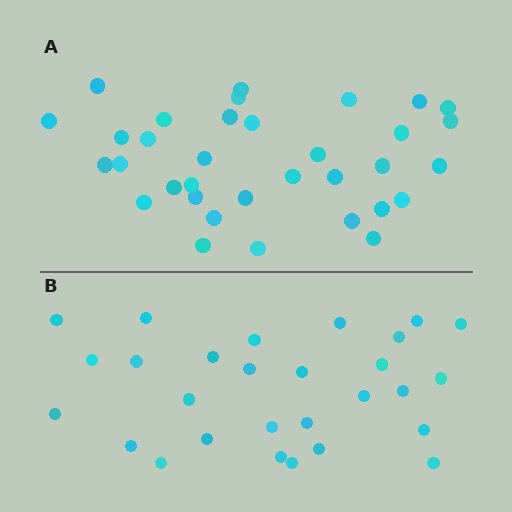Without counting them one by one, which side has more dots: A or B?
Region A (the top region) has more dots.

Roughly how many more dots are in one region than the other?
Region A has about 6 more dots than region B.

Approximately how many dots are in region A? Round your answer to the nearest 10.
About 30 dots. (The exact count is 34, which rounds to 30.)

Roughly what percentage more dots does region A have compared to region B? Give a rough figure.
About 20% more.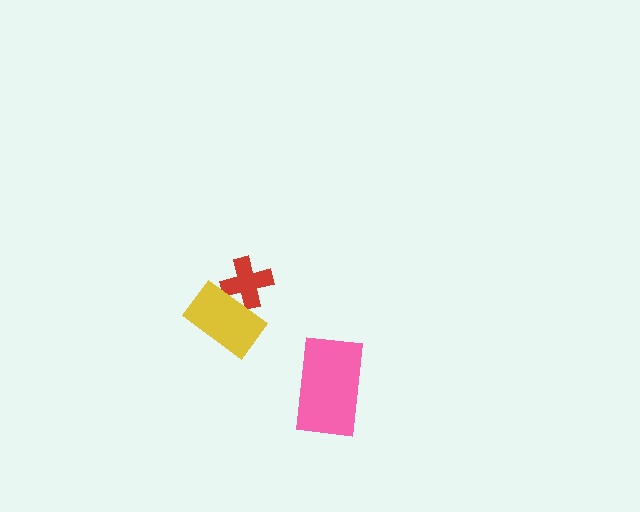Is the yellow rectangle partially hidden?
No, no other shape covers it.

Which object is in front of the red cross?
The yellow rectangle is in front of the red cross.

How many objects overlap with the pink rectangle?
0 objects overlap with the pink rectangle.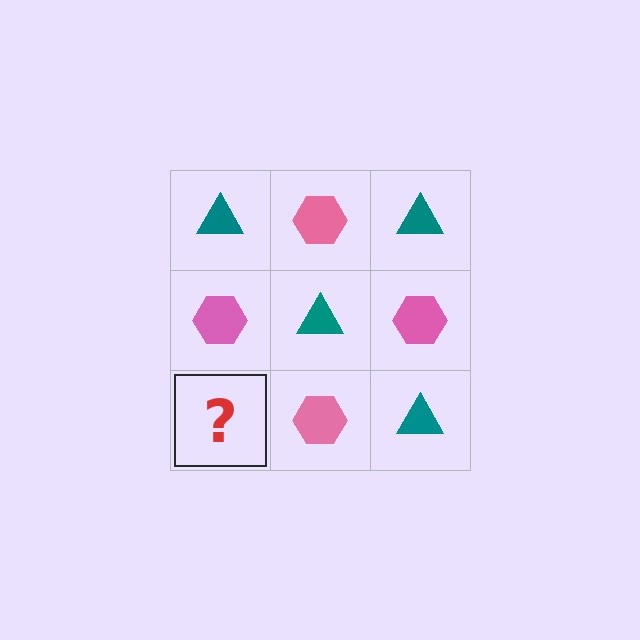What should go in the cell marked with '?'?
The missing cell should contain a teal triangle.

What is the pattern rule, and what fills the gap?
The rule is that it alternates teal triangle and pink hexagon in a checkerboard pattern. The gap should be filled with a teal triangle.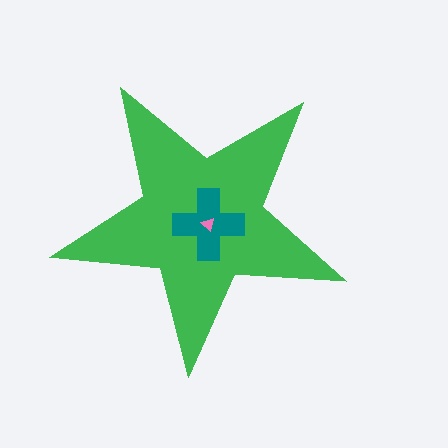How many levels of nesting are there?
3.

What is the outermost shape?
The green star.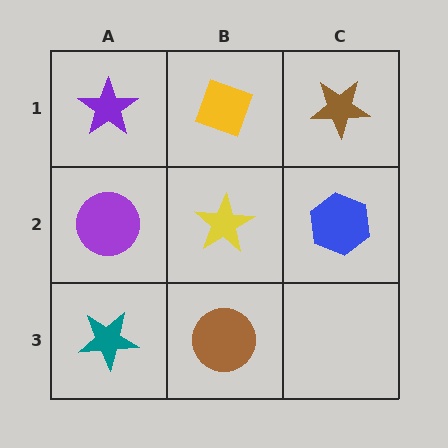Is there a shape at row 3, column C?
No, that cell is empty.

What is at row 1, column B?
A yellow diamond.